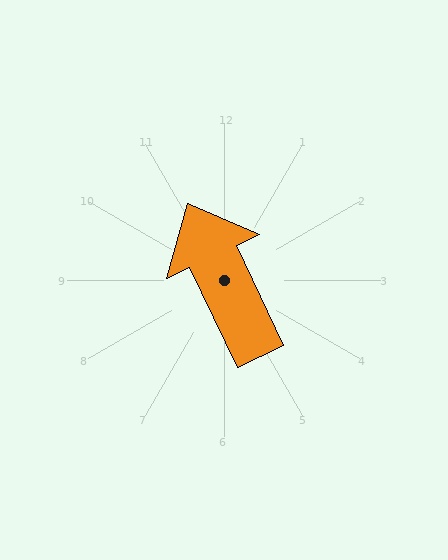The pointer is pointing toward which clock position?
Roughly 11 o'clock.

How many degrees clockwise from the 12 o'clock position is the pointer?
Approximately 335 degrees.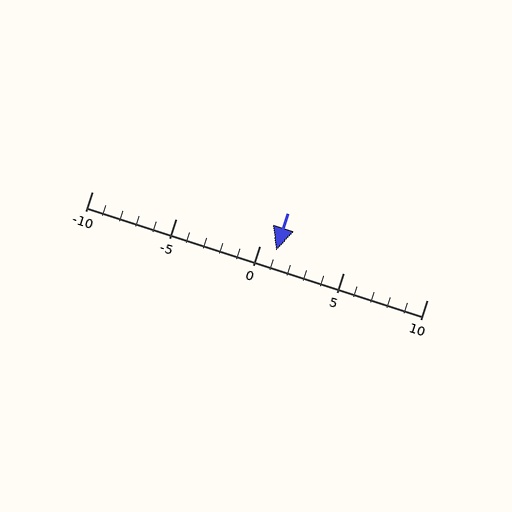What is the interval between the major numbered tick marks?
The major tick marks are spaced 5 units apart.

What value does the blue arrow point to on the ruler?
The blue arrow points to approximately 1.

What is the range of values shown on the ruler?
The ruler shows values from -10 to 10.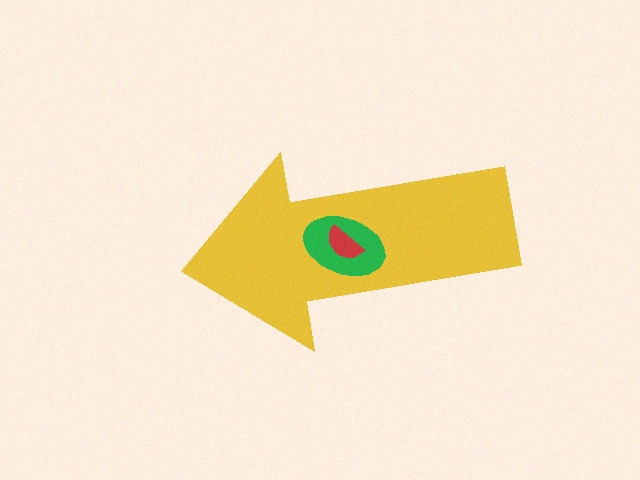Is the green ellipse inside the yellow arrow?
Yes.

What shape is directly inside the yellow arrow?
The green ellipse.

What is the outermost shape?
The yellow arrow.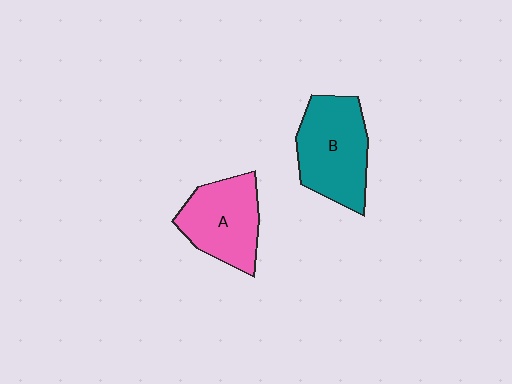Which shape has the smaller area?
Shape A (pink).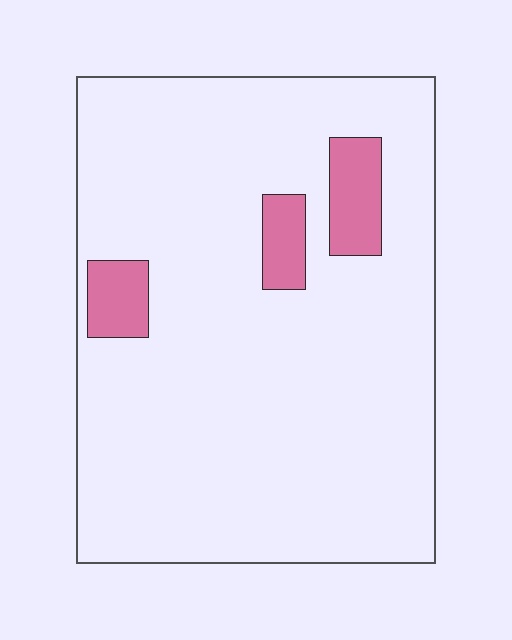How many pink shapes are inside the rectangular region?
3.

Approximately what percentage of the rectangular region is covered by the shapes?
Approximately 10%.